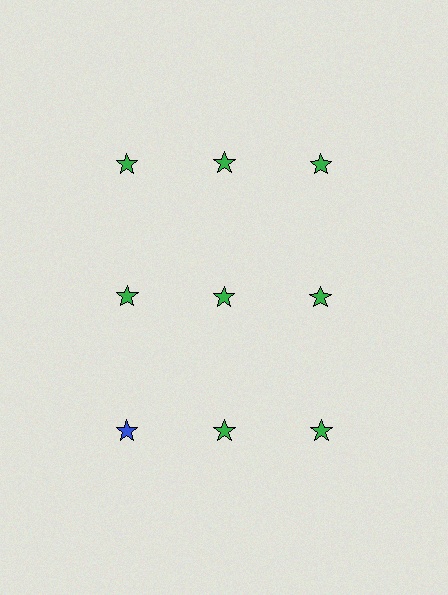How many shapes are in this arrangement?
There are 9 shapes arranged in a grid pattern.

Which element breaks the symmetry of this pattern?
The blue star in the third row, leftmost column breaks the symmetry. All other shapes are green stars.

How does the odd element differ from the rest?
It has a different color: blue instead of green.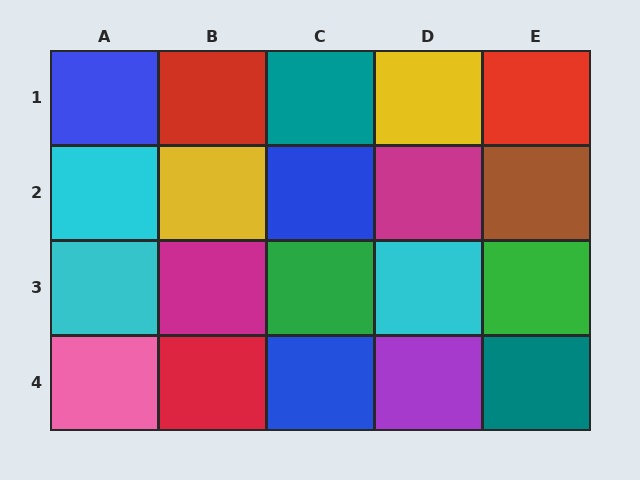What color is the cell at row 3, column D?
Cyan.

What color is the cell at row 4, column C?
Blue.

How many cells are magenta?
2 cells are magenta.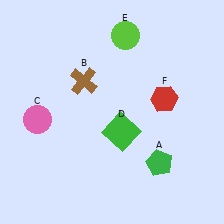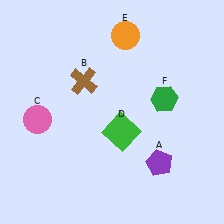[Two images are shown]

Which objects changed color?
A changed from green to purple. E changed from lime to orange. F changed from red to green.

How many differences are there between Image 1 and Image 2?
There are 3 differences between the two images.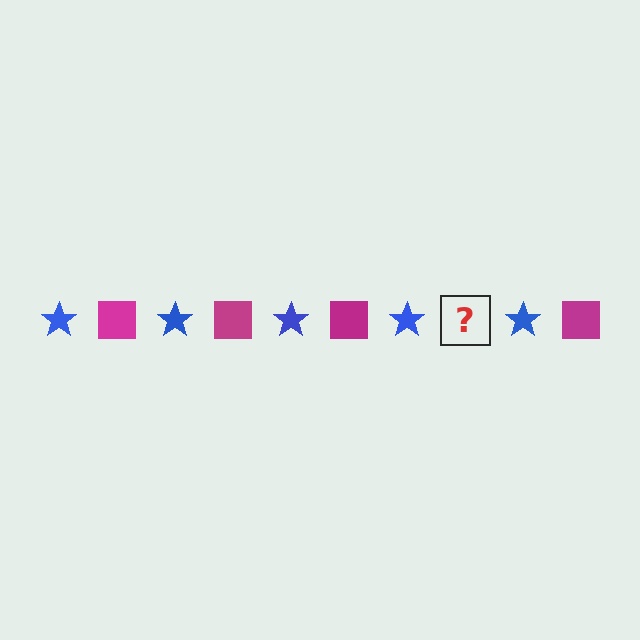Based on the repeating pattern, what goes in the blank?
The blank should be a magenta square.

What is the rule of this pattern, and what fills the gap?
The rule is that the pattern alternates between blue star and magenta square. The gap should be filled with a magenta square.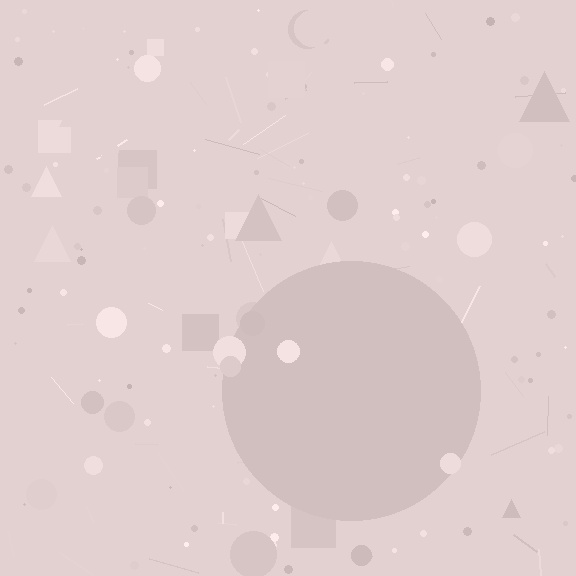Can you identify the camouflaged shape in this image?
The camouflaged shape is a circle.